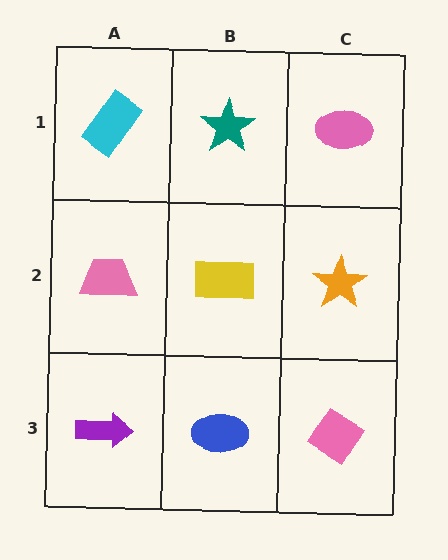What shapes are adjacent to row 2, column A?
A cyan rectangle (row 1, column A), a purple arrow (row 3, column A), a yellow rectangle (row 2, column B).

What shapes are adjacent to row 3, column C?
An orange star (row 2, column C), a blue ellipse (row 3, column B).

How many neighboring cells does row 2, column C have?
3.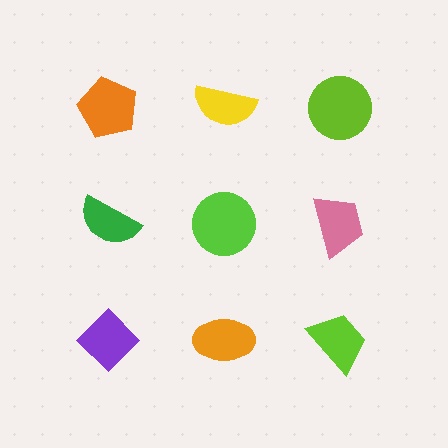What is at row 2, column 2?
A lime circle.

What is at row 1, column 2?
A yellow semicircle.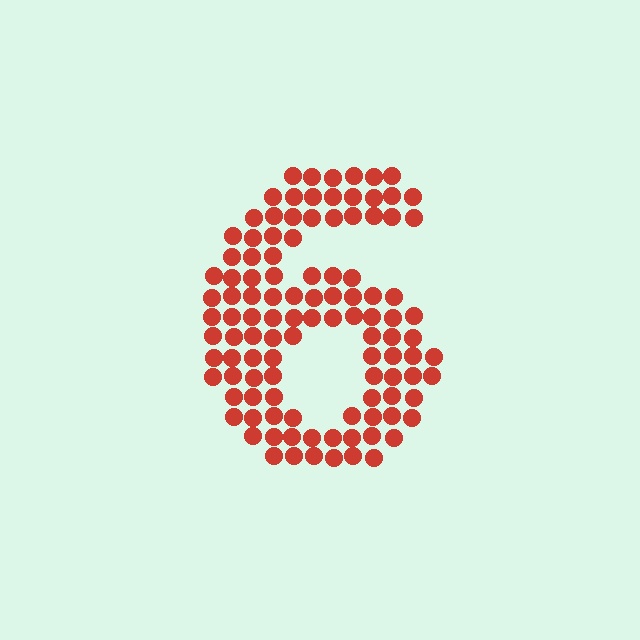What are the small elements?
The small elements are circles.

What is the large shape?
The large shape is the digit 6.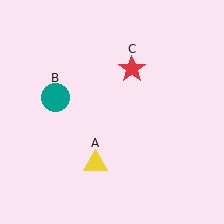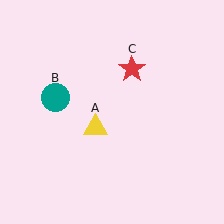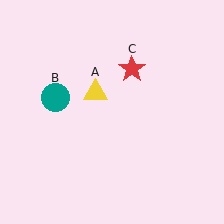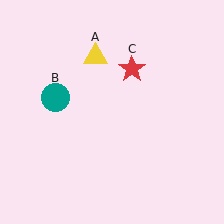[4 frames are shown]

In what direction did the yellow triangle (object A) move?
The yellow triangle (object A) moved up.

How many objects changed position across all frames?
1 object changed position: yellow triangle (object A).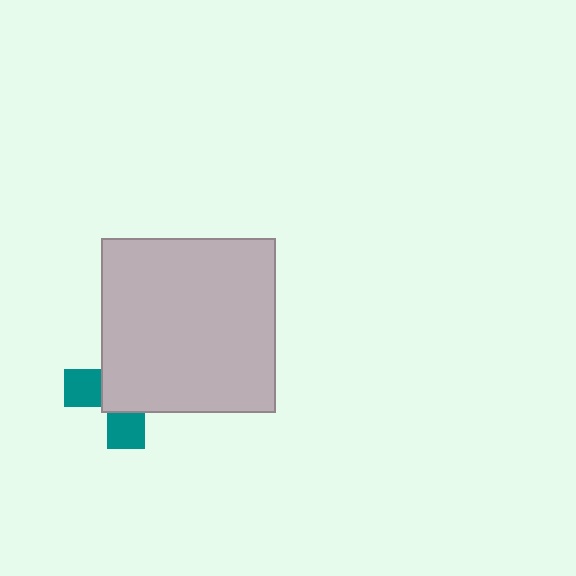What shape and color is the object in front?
The object in front is a light gray square.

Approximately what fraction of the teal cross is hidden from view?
Roughly 65% of the teal cross is hidden behind the light gray square.